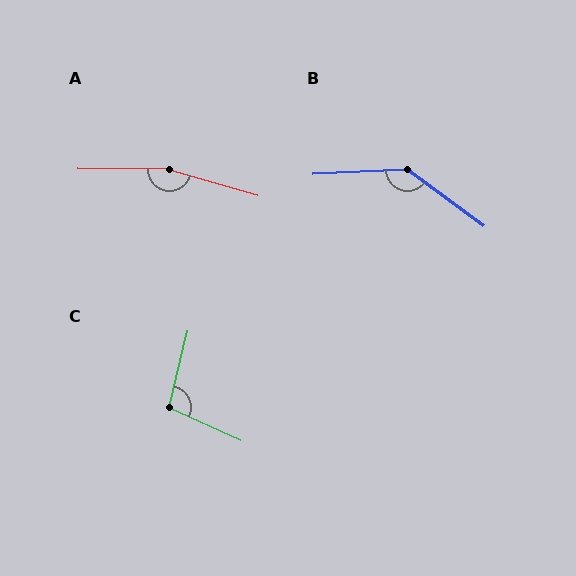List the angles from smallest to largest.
C (102°), B (141°), A (164°).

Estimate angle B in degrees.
Approximately 141 degrees.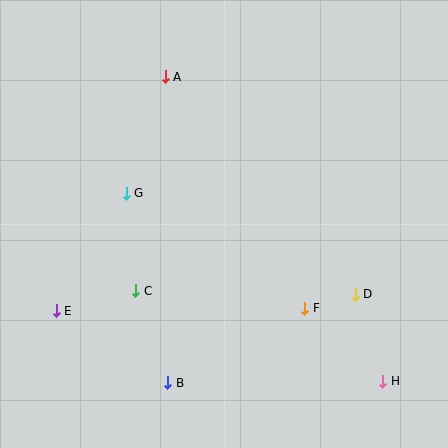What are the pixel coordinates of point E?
Point E is at (56, 311).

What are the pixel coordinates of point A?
Point A is at (165, 77).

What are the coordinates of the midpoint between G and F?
The midpoint between G and F is at (216, 251).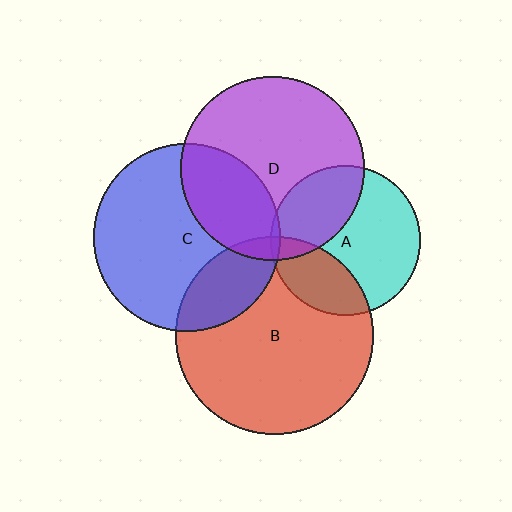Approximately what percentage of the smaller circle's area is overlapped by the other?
Approximately 35%.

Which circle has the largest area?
Circle B (red).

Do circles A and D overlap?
Yes.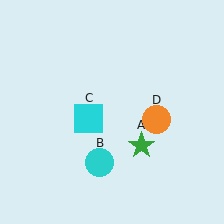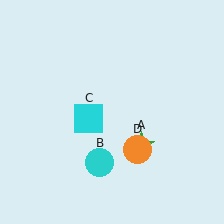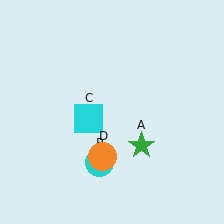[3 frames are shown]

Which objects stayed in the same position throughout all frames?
Green star (object A) and cyan circle (object B) and cyan square (object C) remained stationary.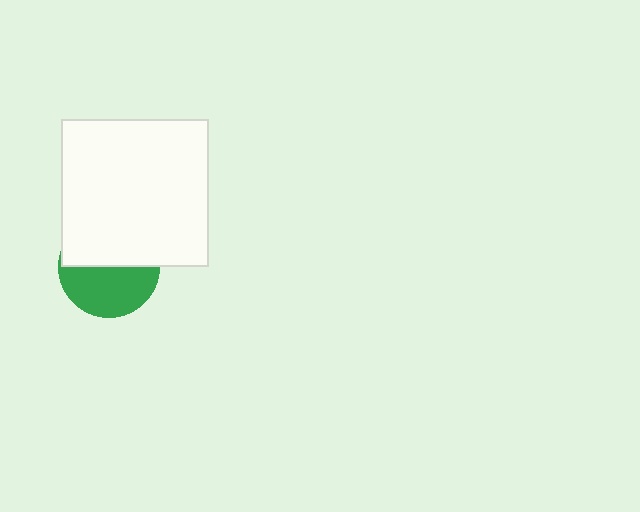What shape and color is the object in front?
The object in front is a white square.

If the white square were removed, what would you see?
You would see the complete green circle.